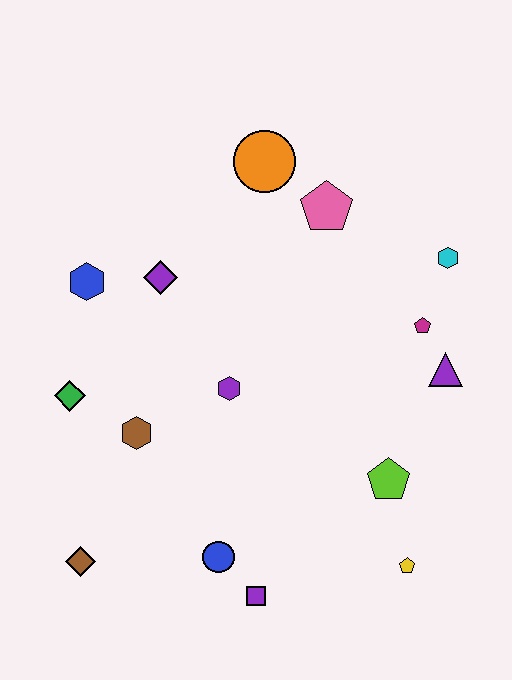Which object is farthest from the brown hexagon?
The cyan hexagon is farthest from the brown hexagon.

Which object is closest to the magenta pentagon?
The purple triangle is closest to the magenta pentagon.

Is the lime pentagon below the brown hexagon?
Yes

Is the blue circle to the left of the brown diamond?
No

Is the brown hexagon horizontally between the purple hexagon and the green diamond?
Yes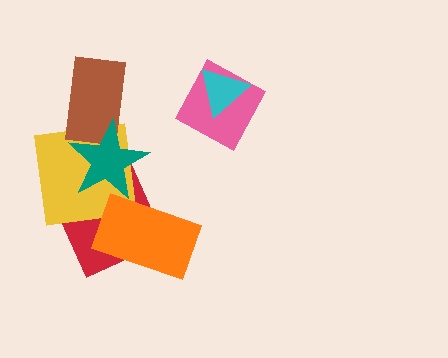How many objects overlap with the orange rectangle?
1 object overlaps with the orange rectangle.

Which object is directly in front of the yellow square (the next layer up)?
The brown rectangle is directly in front of the yellow square.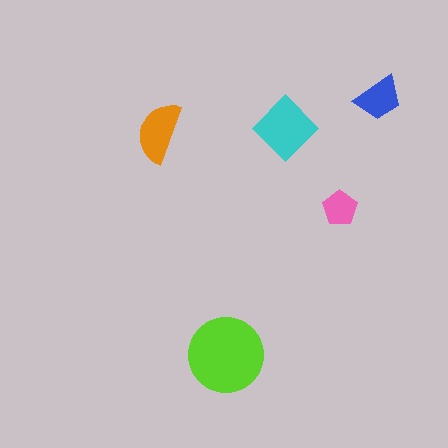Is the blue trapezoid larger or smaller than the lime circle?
Smaller.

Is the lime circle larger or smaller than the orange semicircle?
Larger.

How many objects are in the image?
There are 5 objects in the image.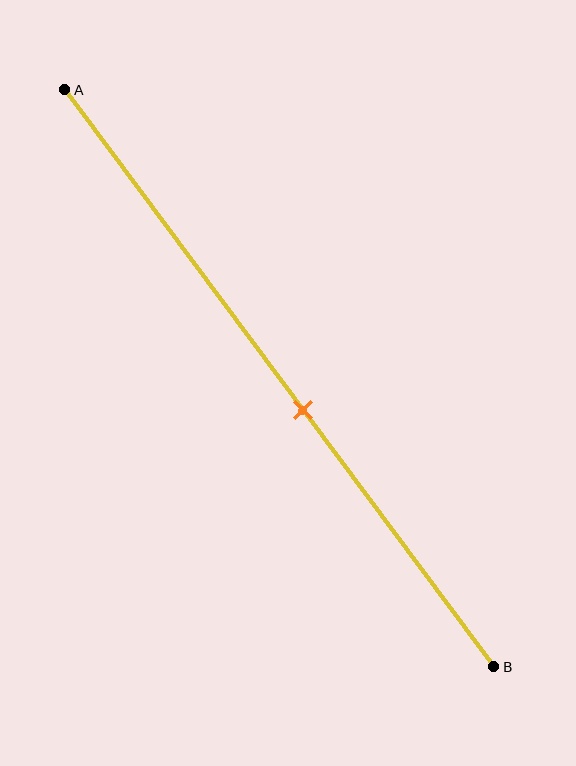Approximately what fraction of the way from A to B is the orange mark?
The orange mark is approximately 55% of the way from A to B.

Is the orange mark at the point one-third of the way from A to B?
No, the mark is at about 55% from A, not at the 33% one-third point.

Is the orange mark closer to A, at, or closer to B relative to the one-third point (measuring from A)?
The orange mark is closer to point B than the one-third point of segment AB.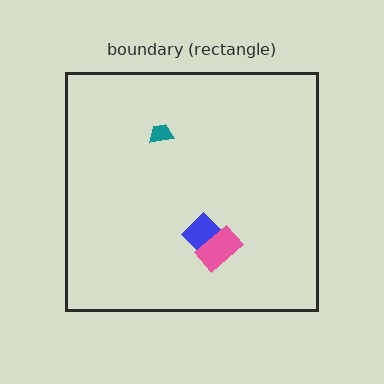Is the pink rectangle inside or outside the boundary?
Inside.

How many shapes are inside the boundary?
3 inside, 0 outside.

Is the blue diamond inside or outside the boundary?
Inside.